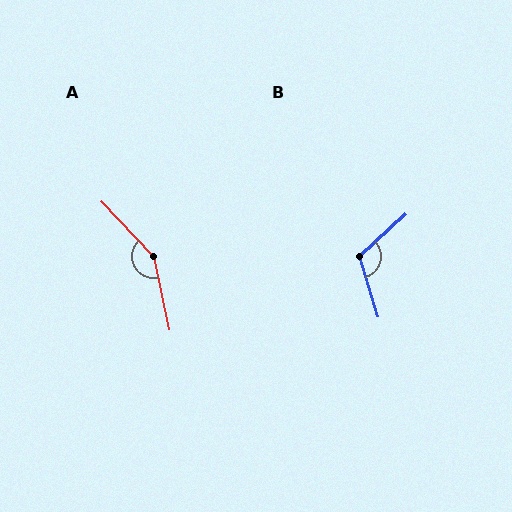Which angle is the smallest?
B, at approximately 116 degrees.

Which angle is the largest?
A, at approximately 148 degrees.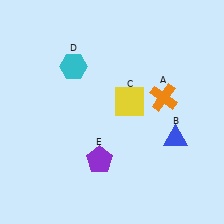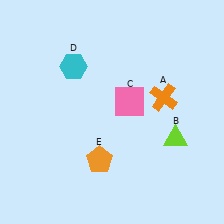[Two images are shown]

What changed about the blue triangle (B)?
In Image 1, B is blue. In Image 2, it changed to lime.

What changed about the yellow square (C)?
In Image 1, C is yellow. In Image 2, it changed to pink.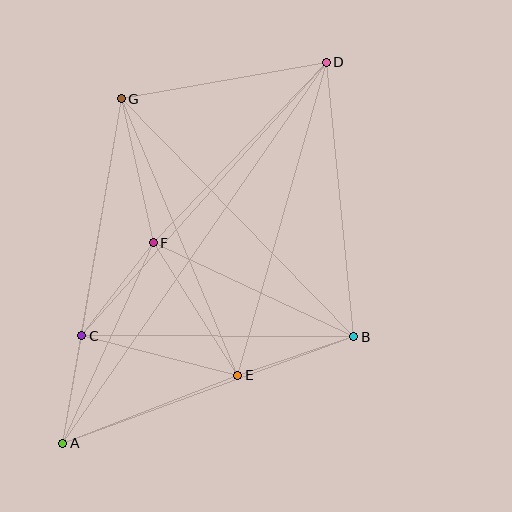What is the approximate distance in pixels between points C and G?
The distance between C and G is approximately 241 pixels.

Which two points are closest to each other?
Points A and C are closest to each other.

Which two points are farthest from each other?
Points A and D are farthest from each other.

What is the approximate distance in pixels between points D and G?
The distance between D and G is approximately 208 pixels.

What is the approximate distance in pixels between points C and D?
The distance between C and D is approximately 367 pixels.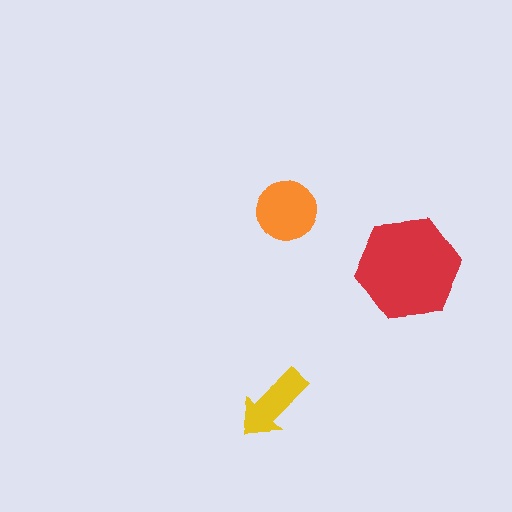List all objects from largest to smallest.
The red hexagon, the orange circle, the yellow arrow.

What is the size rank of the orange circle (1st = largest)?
2nd.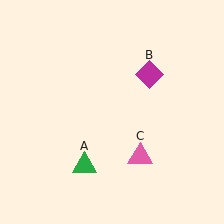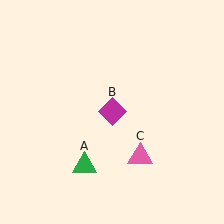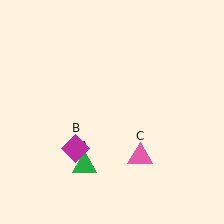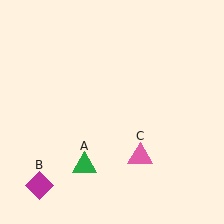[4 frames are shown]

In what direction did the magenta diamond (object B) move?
The magenta diamond (object B) moved down and to the left.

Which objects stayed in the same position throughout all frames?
Green triangle (object A) and pink triangle (object C) remained stationary.